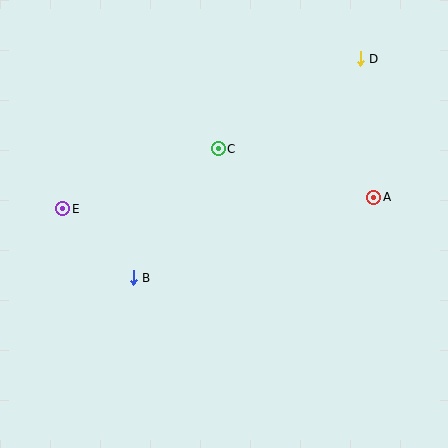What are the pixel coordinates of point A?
Point A is at (374, 197).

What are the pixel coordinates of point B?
Point B is at (133, 278).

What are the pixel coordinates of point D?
Point D is at (360, 59).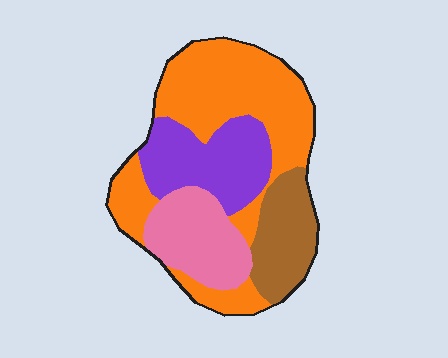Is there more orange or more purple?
Orange.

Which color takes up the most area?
Orange, at roughly 45%.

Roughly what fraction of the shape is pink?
Pink takes up about one sixth (1/6) of the shape.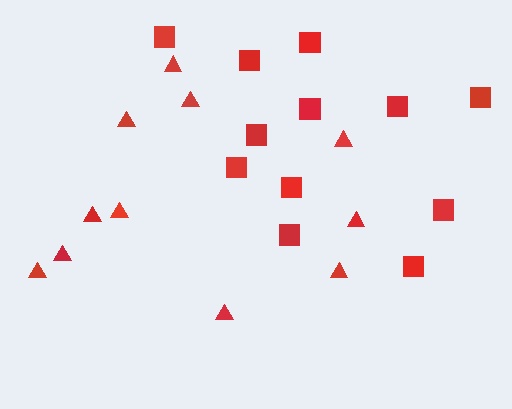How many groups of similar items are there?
There are 2 groups: one group of squares (12) and one group of triangles (11).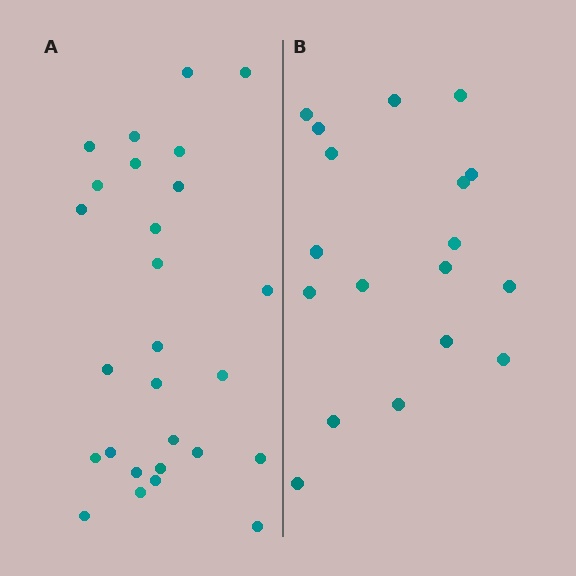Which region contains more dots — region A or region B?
Region A (the left region) has more dots.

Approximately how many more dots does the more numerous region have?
Region A has roughly 8 or so more dots than region B.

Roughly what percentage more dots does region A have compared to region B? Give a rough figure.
About 50% more.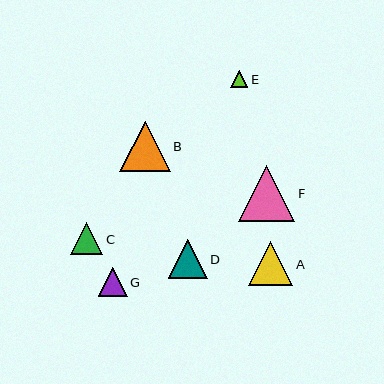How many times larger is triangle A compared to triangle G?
Triangle A is approximately 1.5 times the size of triangle G.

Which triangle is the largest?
Triangle F is the largest with a size of approximately 56 pixels.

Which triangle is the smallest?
Triangle E is the smallest with a size of approximately 17 pixels.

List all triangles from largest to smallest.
From largest to smallest: F, B, A, D, C, G, E.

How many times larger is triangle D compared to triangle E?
Triangle D is approximately 2.3 times the size of triangle E.